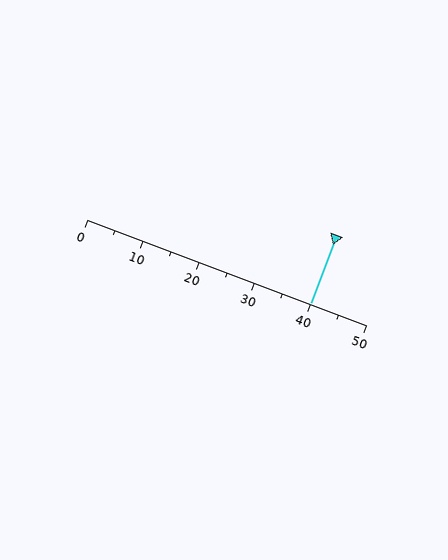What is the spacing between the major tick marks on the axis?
The major ticks are spaced 10 apart.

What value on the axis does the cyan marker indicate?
The marker indicates approximately 40.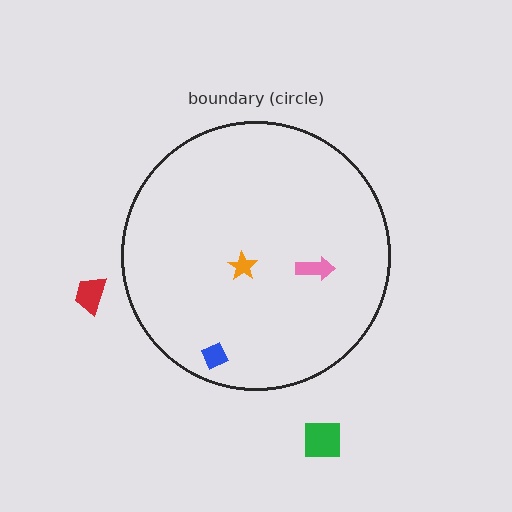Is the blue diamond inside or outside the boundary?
Inside.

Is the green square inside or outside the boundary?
Outside.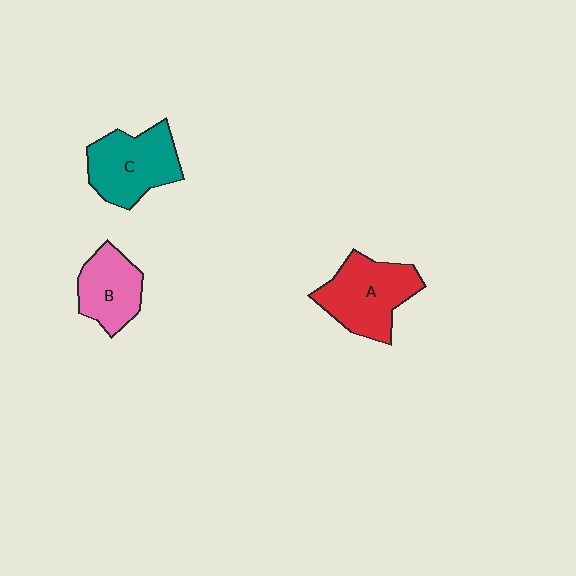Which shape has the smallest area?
Shape B (pink).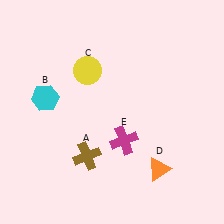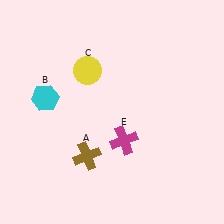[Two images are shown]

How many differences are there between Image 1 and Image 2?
There is 1 difference between the two images.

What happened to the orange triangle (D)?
The orange triangle (D) was removed in Image 2. It was in the bottom-right area of Image 1.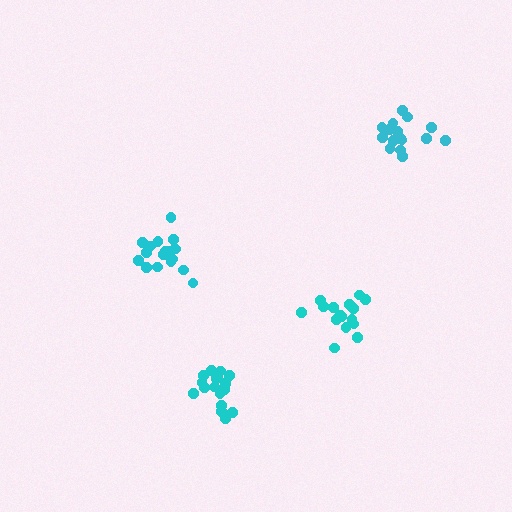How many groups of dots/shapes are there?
There are 4 groups.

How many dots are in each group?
Group 1: 16 dots, Group 2: 18 dots, Group 3: 17 dots, Group 4: 18 dots (69 total).